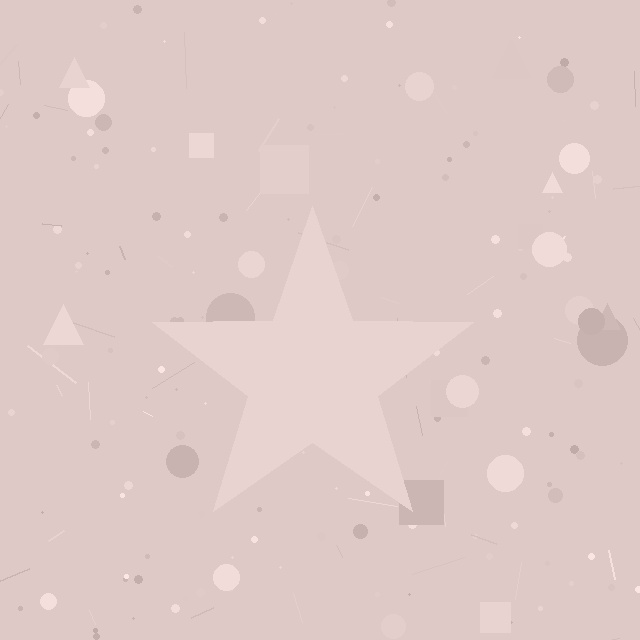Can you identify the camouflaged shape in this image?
The camouflaged shape is a star.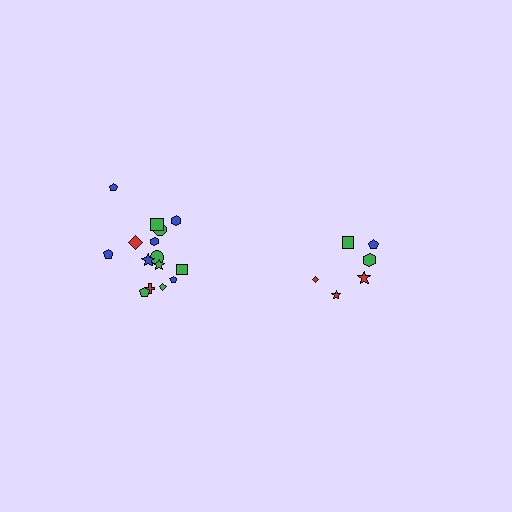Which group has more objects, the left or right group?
The left group.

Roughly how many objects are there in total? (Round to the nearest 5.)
Roughly 20 objects in total.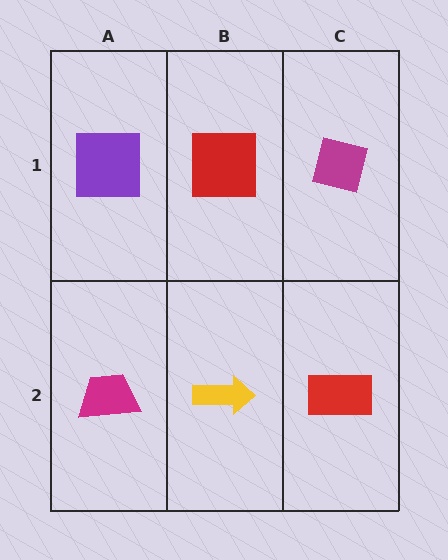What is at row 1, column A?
A purple square.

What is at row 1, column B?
A red square.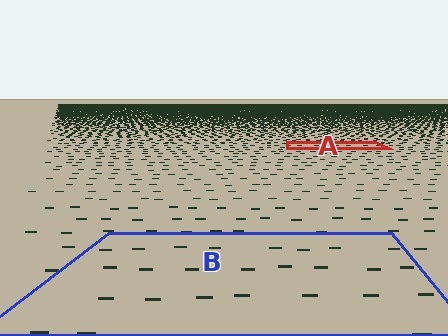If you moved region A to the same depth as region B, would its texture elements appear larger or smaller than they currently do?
They would appear larger. At a closer depth, the same texture elements are projected at a bigger on-screen size.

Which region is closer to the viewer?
Region B is closer. The texture elements there are larger and more spread out.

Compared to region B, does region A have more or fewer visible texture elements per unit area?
Region A has more texture elements per unit area — they are packed more densely because it is farther away.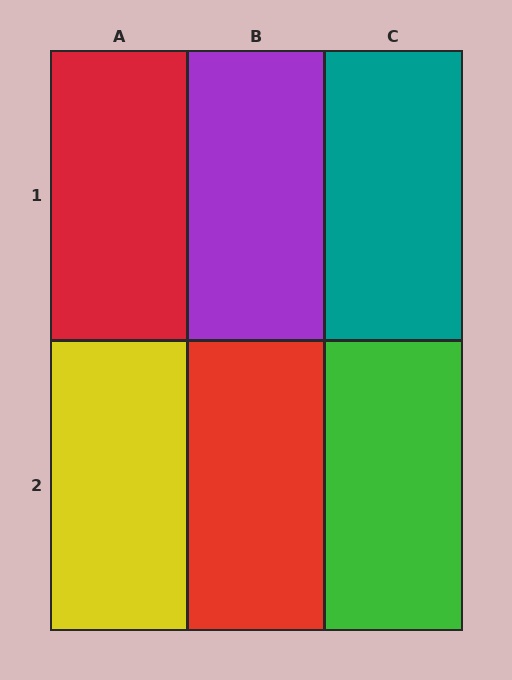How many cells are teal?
1 cell is teal.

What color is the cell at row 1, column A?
Red.